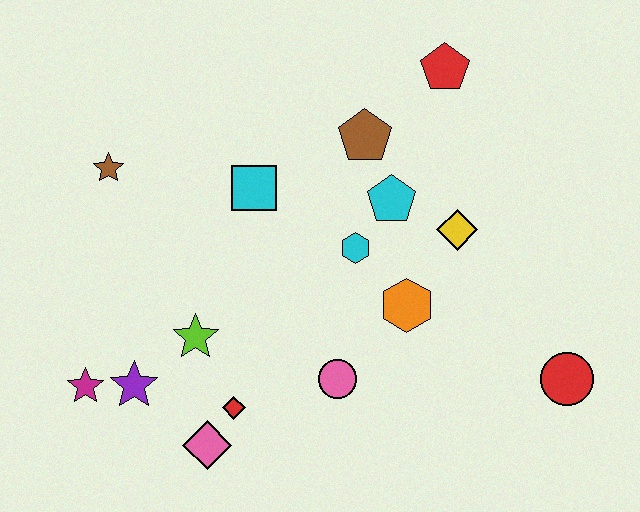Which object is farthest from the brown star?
The red circle is farthest from the brown star.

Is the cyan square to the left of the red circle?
Yes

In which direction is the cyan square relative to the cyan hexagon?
The cyan square is to the left of the cyan hexagon.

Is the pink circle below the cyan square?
Yes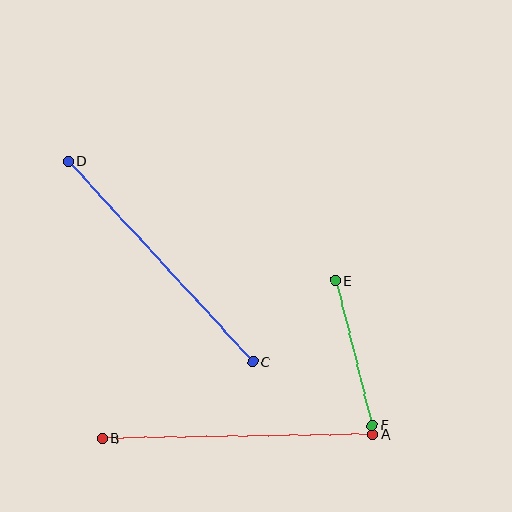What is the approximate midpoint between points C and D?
The midpoint is at approximately (161, 261) pixels.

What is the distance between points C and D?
The distance is approximately 272 pixels.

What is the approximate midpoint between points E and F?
The midpoint is at approximately (354, 353) pixels.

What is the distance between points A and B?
The distance is approximately 270 pixels.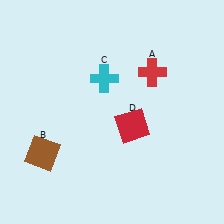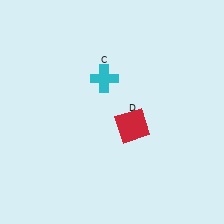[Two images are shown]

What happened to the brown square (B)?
The brown square (B) was removed in Image 2. It was in the bottom-left area of Image 1.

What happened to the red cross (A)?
The red cross (A) was removed in Image 2. It was in the top-right area of Image 1.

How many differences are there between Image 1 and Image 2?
There are 2 differences between the two images.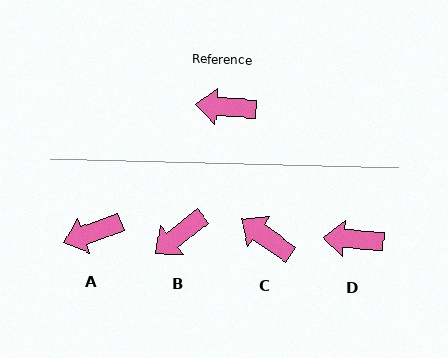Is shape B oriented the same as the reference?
No, it is off by about 43 degrees.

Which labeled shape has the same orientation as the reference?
D.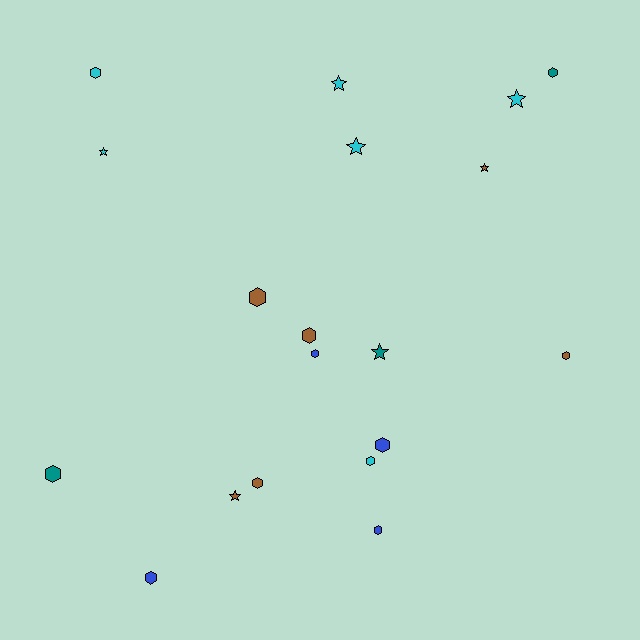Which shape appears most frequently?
Hexagon, with 12 objects.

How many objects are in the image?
There are 19 objects.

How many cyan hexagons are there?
There are 2 cyan hexagons.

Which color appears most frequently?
Brown, with 6 objects.